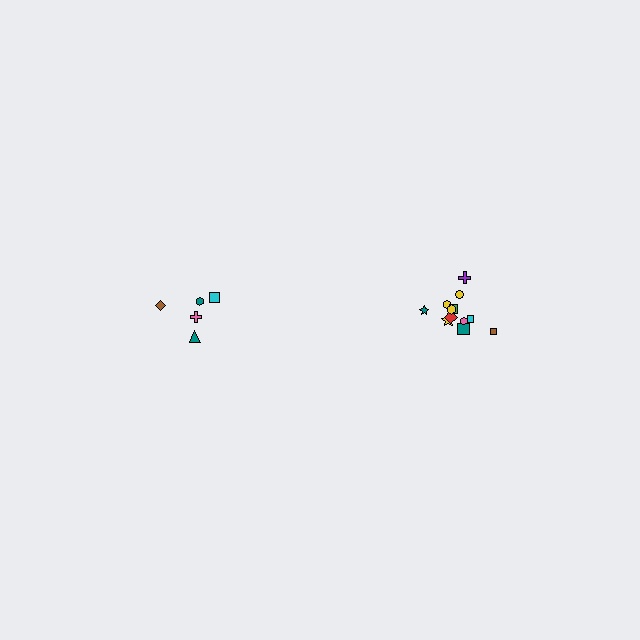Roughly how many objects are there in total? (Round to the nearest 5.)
Roughly 15 objects in total.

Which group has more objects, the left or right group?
The right group.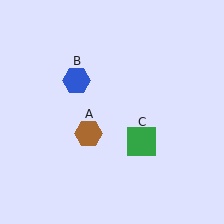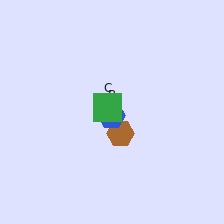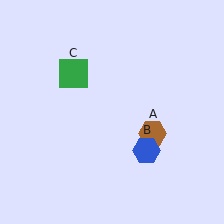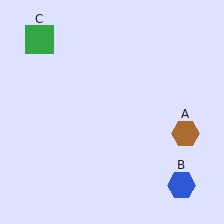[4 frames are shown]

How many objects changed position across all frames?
3 objects changed position: brown hexagon (object A), blue hexagon (object B), green square (object C).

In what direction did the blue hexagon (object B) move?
The blue hexagon (object B) moved down and to the right.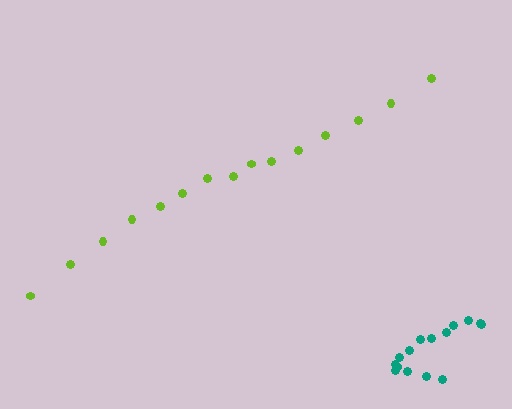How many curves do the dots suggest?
There are 2 distinct paths.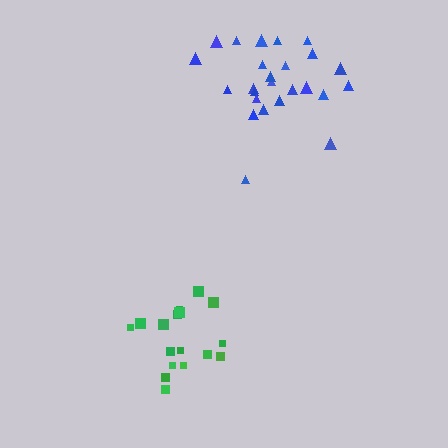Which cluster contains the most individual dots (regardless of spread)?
Blue (25).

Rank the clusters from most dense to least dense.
green, blue.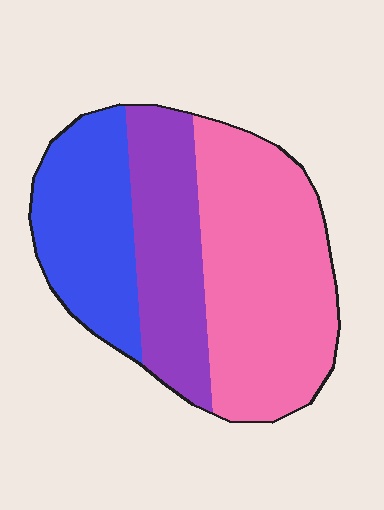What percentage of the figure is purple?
Purple covers around 25% of the figure.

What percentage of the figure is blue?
Blue covers about 25% of the figure.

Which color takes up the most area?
Pink, at roughly 45%.